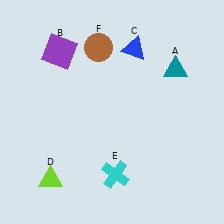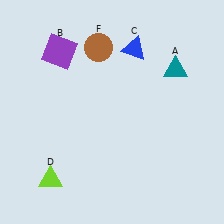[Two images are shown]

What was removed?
The cyan cross (E) was removed in Image 2.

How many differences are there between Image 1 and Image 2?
There is 1 difference between the two images.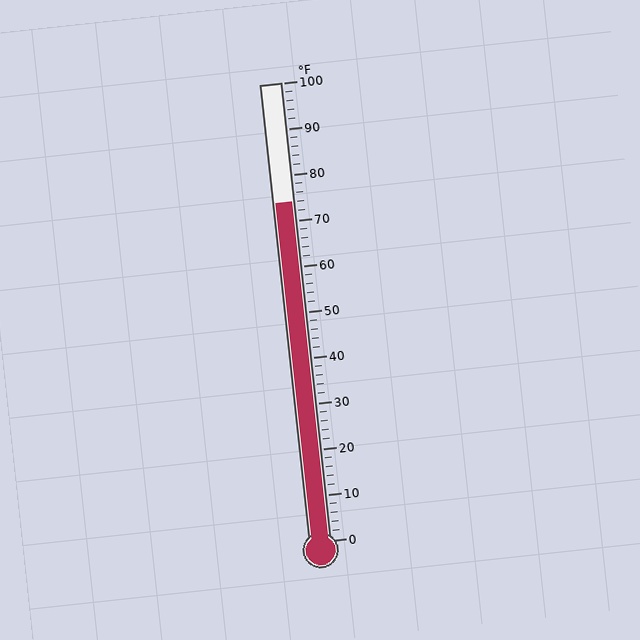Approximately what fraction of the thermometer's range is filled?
The thermometer is filled to approximately 75% of its range.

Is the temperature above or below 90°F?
The temperature is below 90°F.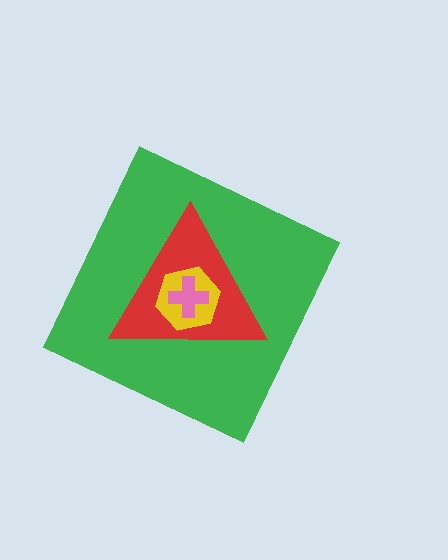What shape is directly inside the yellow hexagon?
The pink cross.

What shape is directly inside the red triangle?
The yellow hexagon.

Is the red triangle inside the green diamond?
Yes.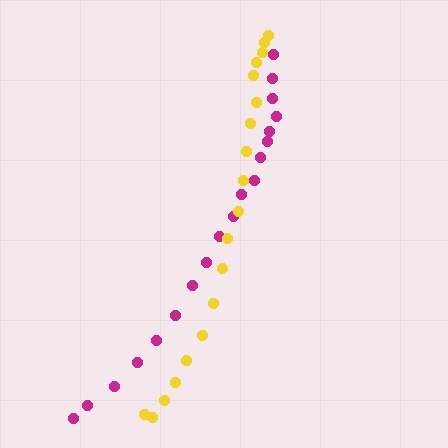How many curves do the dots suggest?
There are 2 distinct paths.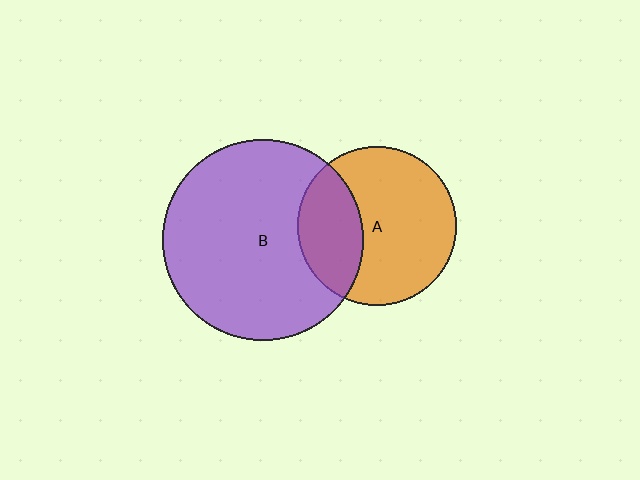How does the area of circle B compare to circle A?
Approximately 1.6 times.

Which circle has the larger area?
Circle B (purple).